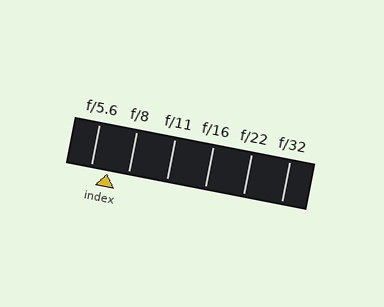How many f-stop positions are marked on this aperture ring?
There are 6 f-stop positions marked.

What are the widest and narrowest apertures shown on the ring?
The widest aperture shown is f/5.6 and the narrowest is f/32.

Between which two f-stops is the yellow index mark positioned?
The index mark is between f/5.6 and f/8.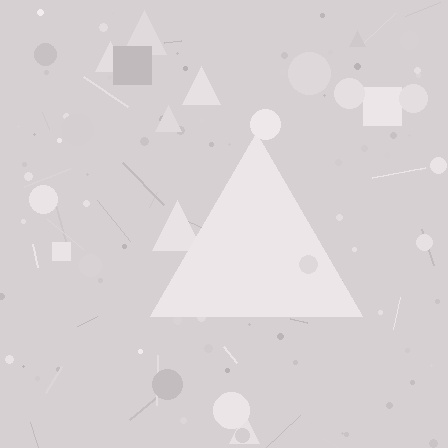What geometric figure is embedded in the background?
A triangle is embedded in the background.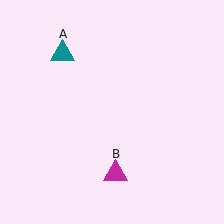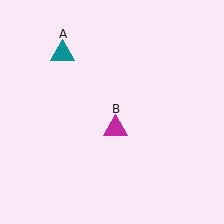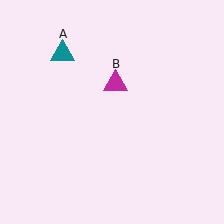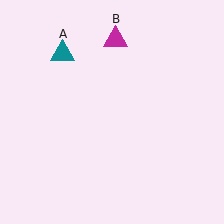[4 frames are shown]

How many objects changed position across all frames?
1 object changed position: magenta triangle (object B).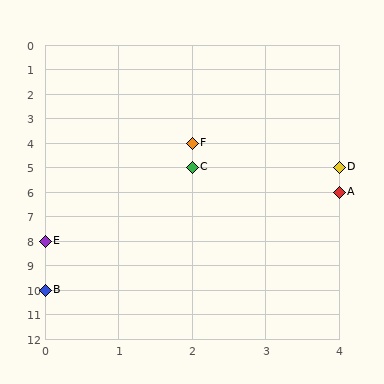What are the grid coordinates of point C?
Point C is at grid coordinates (2, 5).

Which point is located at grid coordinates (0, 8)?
Point E is at (0, 8).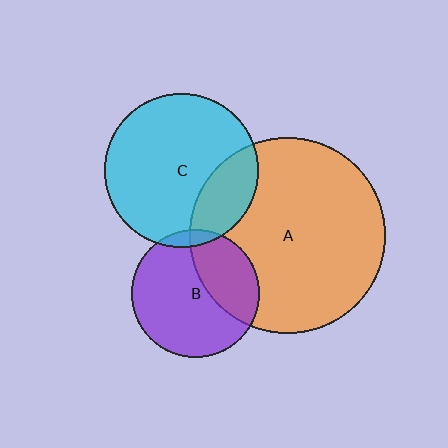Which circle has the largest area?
Circle A (orange).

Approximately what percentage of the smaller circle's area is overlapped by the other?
Approximately 35%.